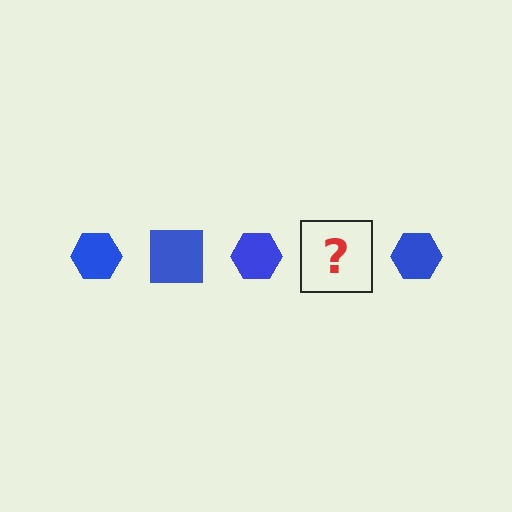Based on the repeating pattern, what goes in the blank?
The blank should be a blue square.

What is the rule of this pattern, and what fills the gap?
The rule is that the pattern cycles through hexagon, square shapes in blue. The gap should be filled with a blue square.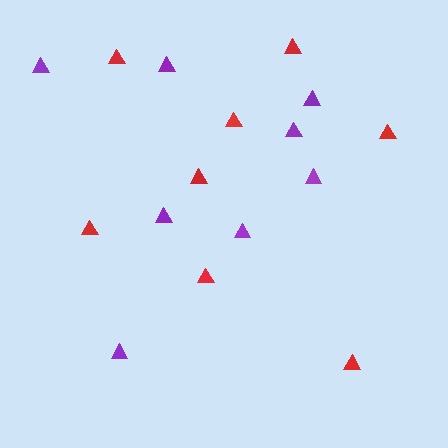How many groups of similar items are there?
There are 2 groups: one group of red triangles (8) and one group of purple triangles (8).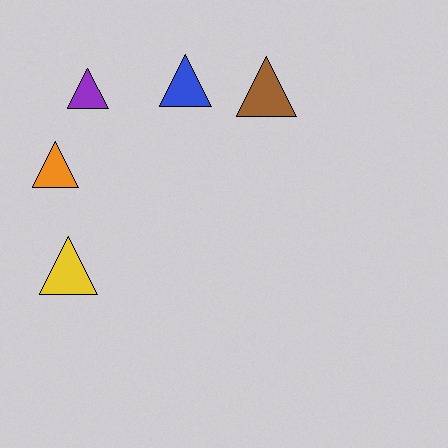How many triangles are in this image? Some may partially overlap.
There are 5 triangles.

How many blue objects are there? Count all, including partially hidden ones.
There is 1 blue object.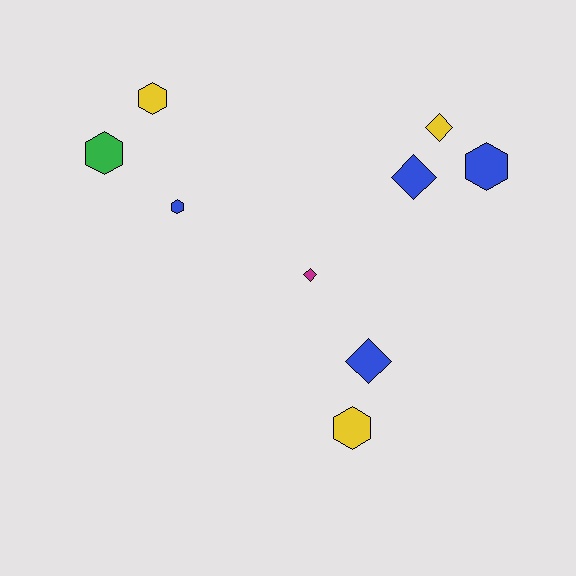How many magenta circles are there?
There are no magenta circles.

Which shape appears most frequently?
Hexagon, with 5 objects.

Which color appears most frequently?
Blue, with 4 objects.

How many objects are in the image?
There are 9 objects.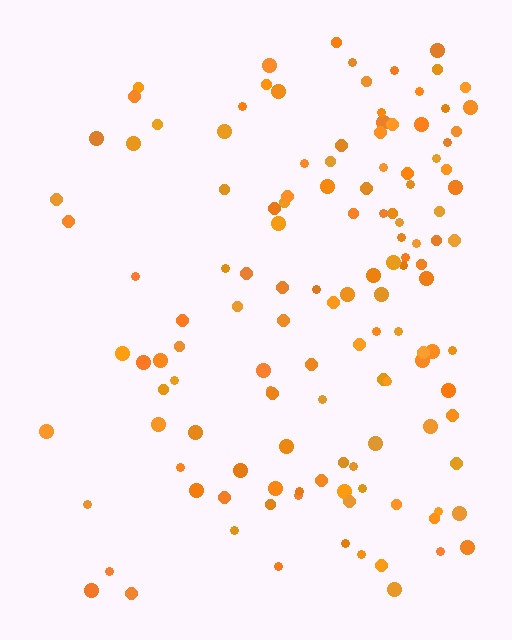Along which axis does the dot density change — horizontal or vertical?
Horizontal.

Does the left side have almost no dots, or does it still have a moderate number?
Still a moderate number, just noticeably fewer than the right.